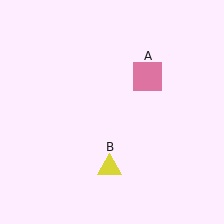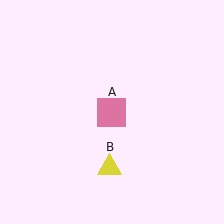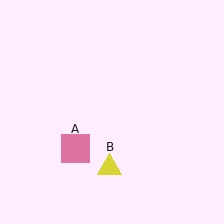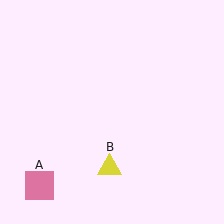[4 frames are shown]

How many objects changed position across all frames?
1 object changed position: pink square (object A).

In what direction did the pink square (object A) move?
The pink square (object A) moved down and to the left.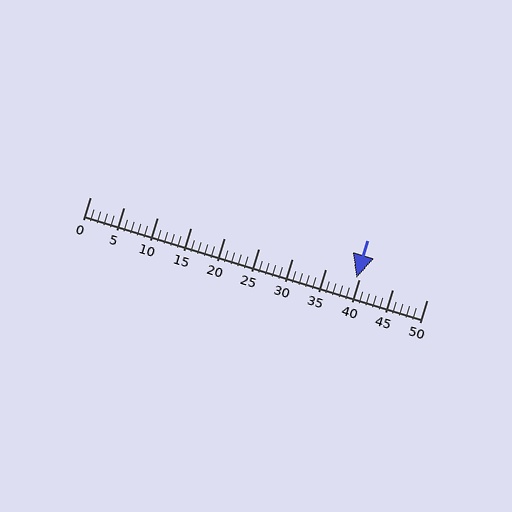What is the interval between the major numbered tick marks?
The major tick marks are spaced 5 units apart.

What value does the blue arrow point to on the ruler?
The blue arrow points to approximately 40.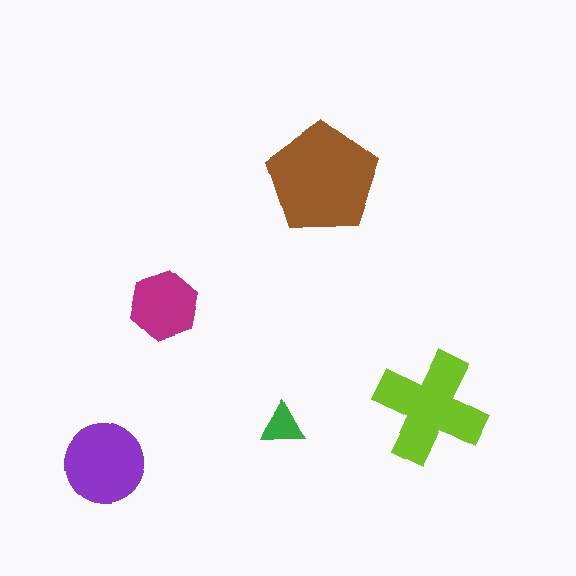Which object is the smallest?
The green triangle.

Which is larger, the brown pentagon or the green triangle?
The brown pentagon.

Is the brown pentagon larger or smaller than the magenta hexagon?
Larger.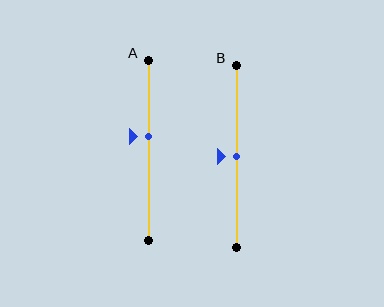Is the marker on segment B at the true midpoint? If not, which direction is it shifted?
Yes, the marker on segment B is at the true midpoint.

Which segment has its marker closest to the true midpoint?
Segment B has its marker closest to the true midpoint.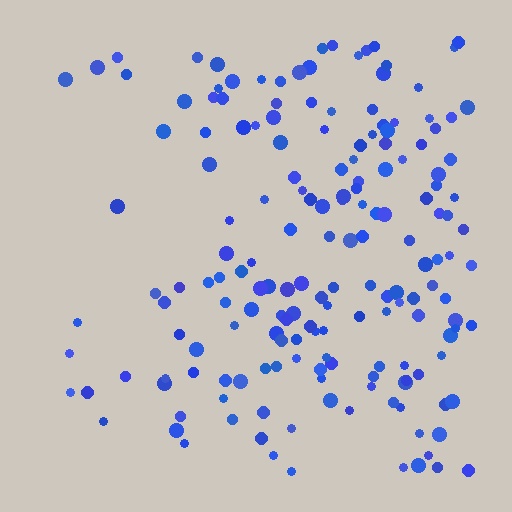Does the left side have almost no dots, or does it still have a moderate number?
Still a moderate number, just noticeably fewer than the right.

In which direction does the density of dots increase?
From left to right, with the right side densest.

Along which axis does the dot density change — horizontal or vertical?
Horizontal.